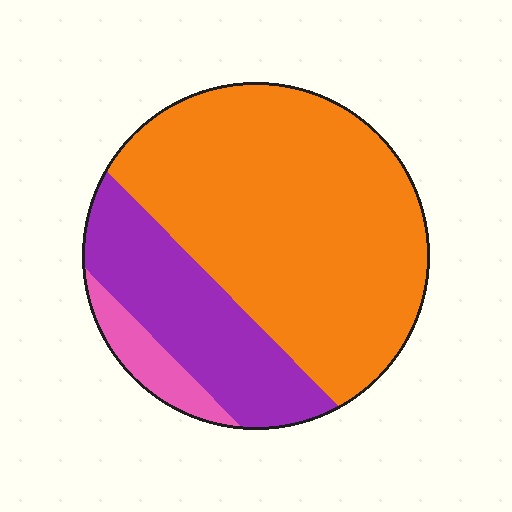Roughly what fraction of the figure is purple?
Purple takes up between a sixth and a third of the figure.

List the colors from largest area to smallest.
From largest to smallest: orange, purple, pink.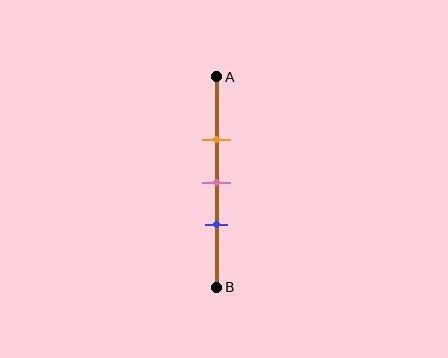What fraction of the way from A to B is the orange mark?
The orange mark is approximately 30% (0.3) of the way from A to B.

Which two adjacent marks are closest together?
The pink and blue marks are the closest adjacent pair.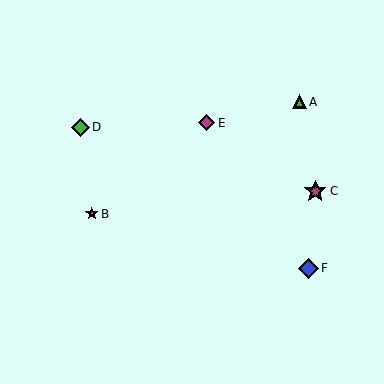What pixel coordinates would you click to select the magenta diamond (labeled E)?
Click at (207, 123) to select the magenta diamond E.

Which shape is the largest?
The magenta star (labeled C) is the largest.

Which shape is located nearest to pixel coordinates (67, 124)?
The green diamond (labeled D) at (80, 127) is nearest to that location.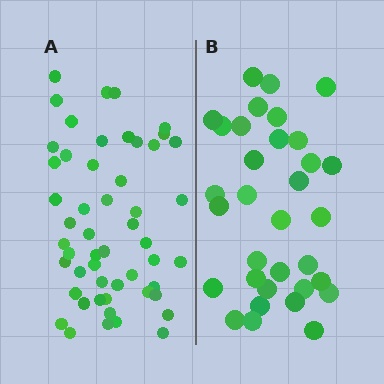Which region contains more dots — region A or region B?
Region A (the left region) has more dots.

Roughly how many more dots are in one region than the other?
Region A has approximately 20 more dots than region B.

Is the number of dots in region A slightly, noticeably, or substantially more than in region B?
Region A has substantially more. The ratio is roughly 1.6 to 1.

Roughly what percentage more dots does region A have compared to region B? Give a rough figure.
About 60% more.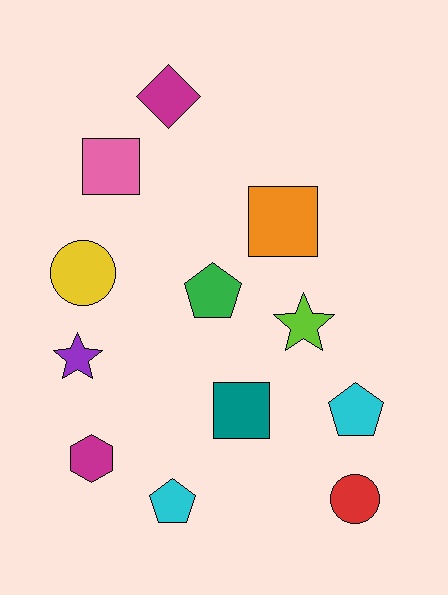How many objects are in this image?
There are 12 objects.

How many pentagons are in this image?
There are 3 pentagons.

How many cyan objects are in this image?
There are 2 cyan objects.